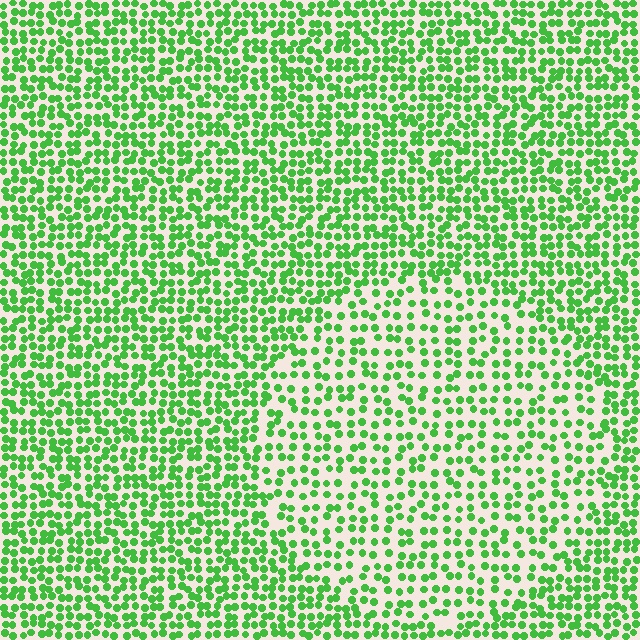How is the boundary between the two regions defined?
The boundary is defined by a change in element density (approximately 1.7x ratio). All elements are the same color, size, and shape.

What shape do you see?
I see a circle.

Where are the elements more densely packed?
The elements are more densely packed outside the circle boundary.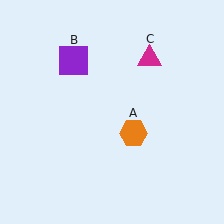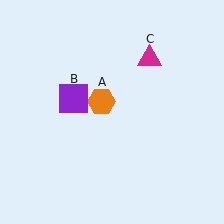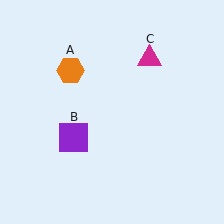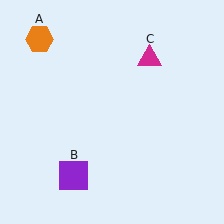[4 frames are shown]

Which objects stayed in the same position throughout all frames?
Magenta triangle (object C) remained stationary.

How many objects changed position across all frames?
2 objects changed position: orange hexagon (object A), purple square (object B).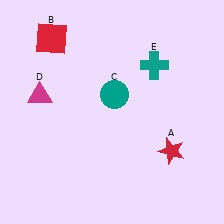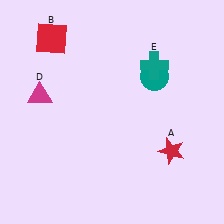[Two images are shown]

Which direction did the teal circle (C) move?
The teal circle (C) moved right.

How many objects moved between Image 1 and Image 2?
1 object moved between the two images.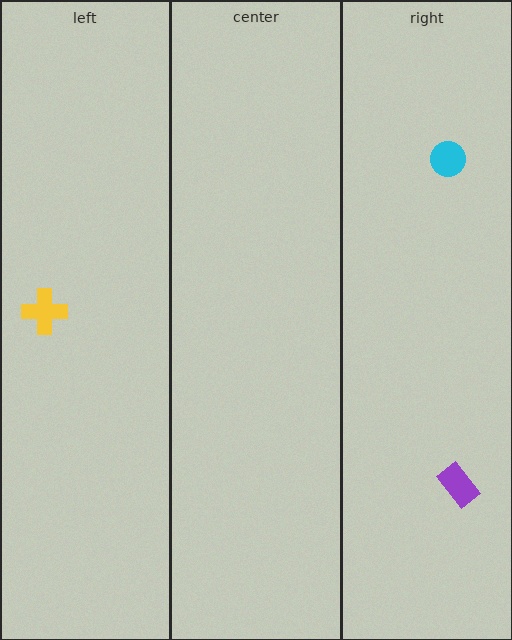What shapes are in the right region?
The purple rectangle, the cyan circle.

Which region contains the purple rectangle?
The right region.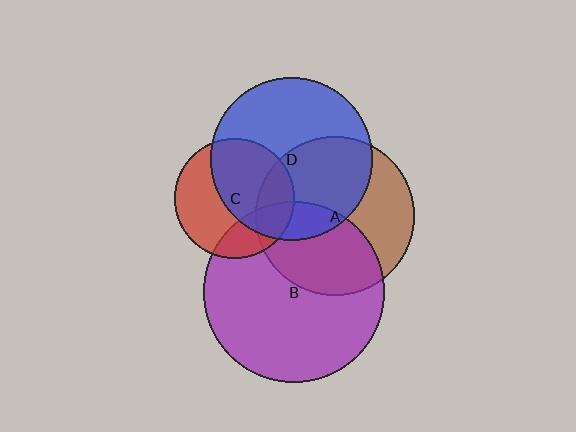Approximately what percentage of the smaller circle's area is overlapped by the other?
Approximately 20%.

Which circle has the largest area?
Circle B (purple).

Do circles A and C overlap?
Yes.